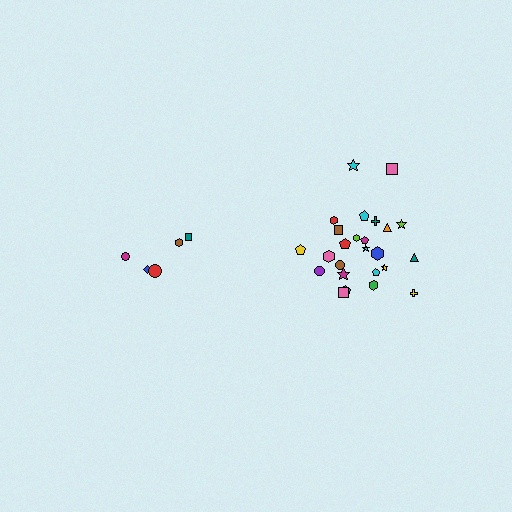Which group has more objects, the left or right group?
The right group.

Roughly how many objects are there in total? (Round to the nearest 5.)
Roughly 30 objects in total.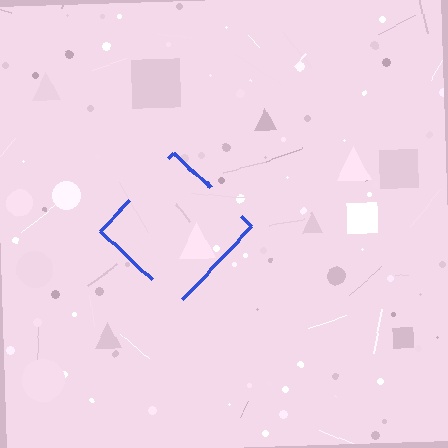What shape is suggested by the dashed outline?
The dashed outline suggests a diamond.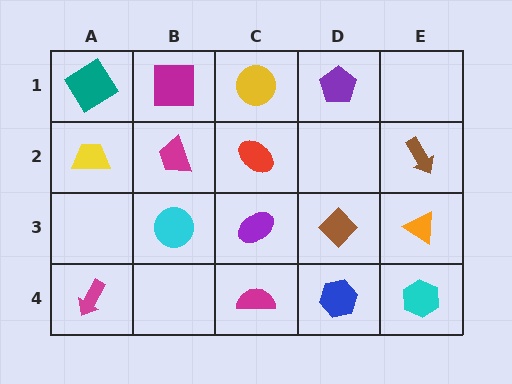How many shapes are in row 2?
4 shapes.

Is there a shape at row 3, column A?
No, that cell is empty.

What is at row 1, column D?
A purple pentagon.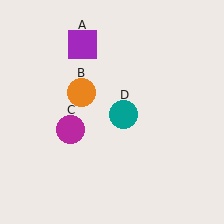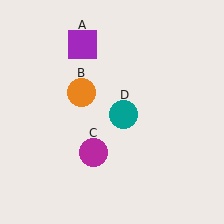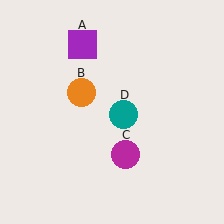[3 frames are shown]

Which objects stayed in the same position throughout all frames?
Purple square (object A) and orange circle (object B) and teal circle (object D) remained stationary.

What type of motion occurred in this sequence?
The magenta circle (object C) rotated counterclockwise around the center of the scene.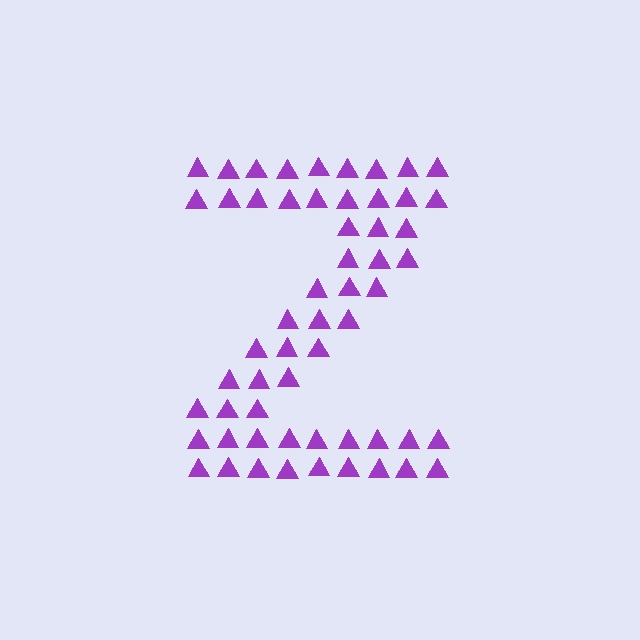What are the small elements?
The small elements are triangles.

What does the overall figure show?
The overall figure shows the letter Z.